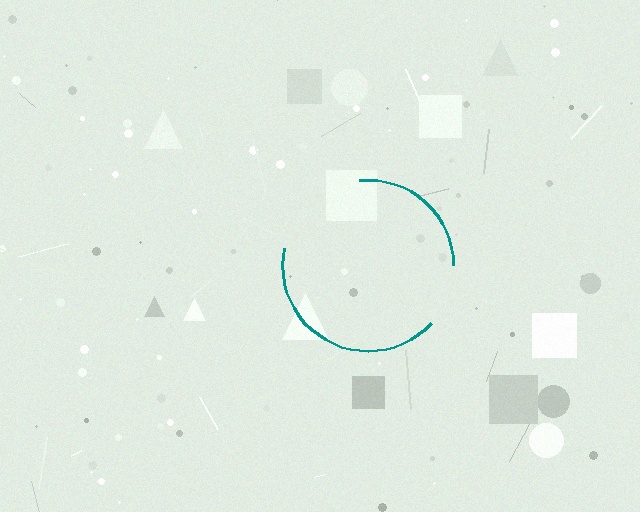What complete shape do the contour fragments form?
The contour fragments form a circle.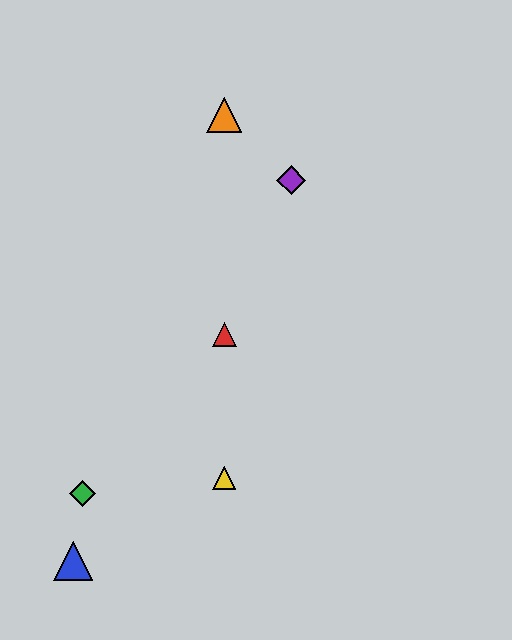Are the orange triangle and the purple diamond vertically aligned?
No, the orange triangle is at x≈224 and the purple diamond is at x≈291.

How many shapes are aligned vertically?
3 shapes (the red triangle, the yellow triangle, the orange triangle) are aligned vertically.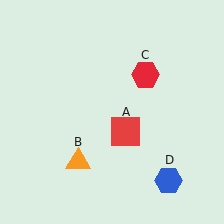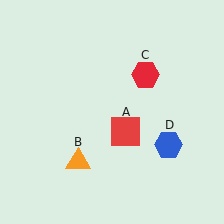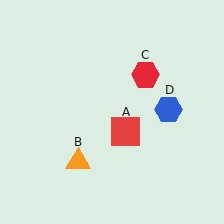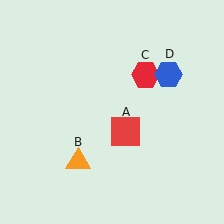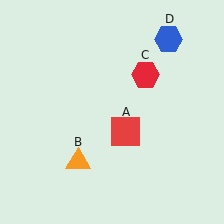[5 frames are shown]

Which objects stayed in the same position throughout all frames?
Red square (object A) and orange triangle (object B) and red hexagon (object C) remained stationary.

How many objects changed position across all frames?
1 object changed position: blue hexagon (object D).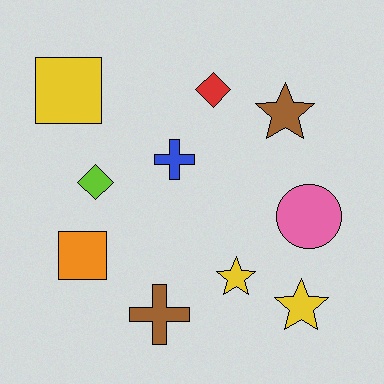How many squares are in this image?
There are 2 squares.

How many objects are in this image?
There are 10 objects.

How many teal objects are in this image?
There are no teal objects.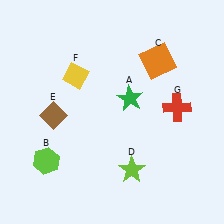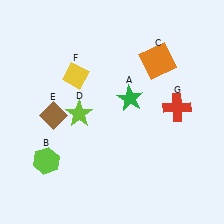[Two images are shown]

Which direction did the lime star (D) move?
The lime star (D) moved up.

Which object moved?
The lime star (D) moved up.